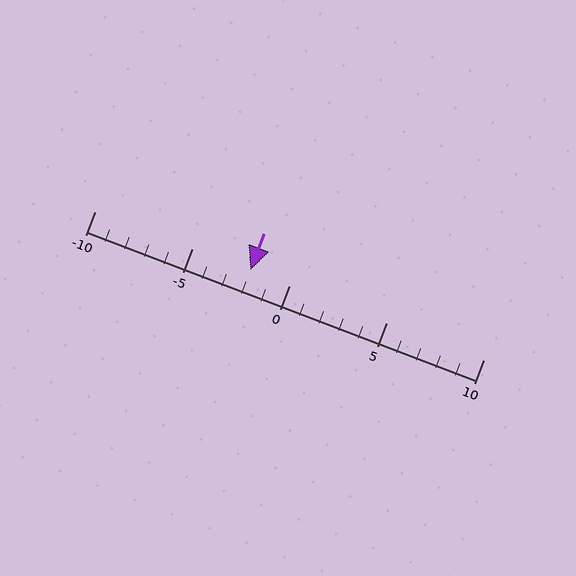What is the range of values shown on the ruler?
The ruler shows values from -10 to 10.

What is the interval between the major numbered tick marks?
The major tick marks are spaced 5 units apart.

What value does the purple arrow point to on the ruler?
The purple arrow points to approximately -2.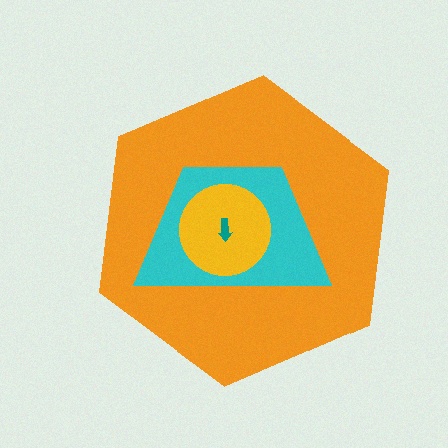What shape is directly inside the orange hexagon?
The cyan trapezoid.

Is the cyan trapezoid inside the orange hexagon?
Yes.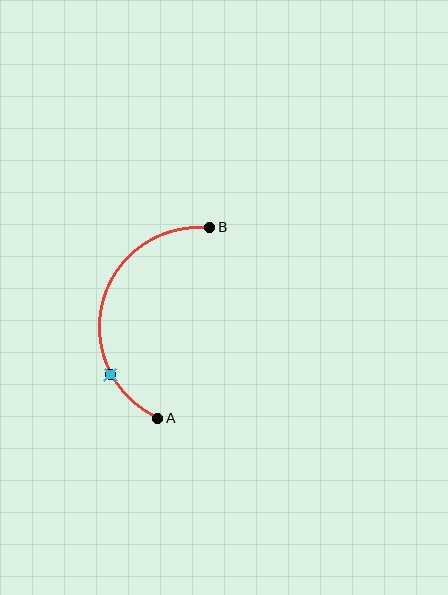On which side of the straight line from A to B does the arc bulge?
The arc bulges to the left of the straight line connecting A and B.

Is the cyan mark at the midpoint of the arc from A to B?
No. The cyan mark lies on the arc but is closer to endpoint A. The arc midpoint would be at the point on the curve equidistant along the arc from both A and B.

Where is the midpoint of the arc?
The arc midpoint is the point on the curve farthest from the straight line joining A and B. It sits to the left of that line.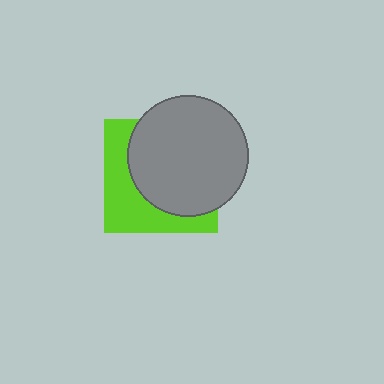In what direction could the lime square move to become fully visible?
The lime square could move toward the lower-left. That would shift it out from behind the gray circle entirely.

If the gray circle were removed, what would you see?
You would see the complete lime square.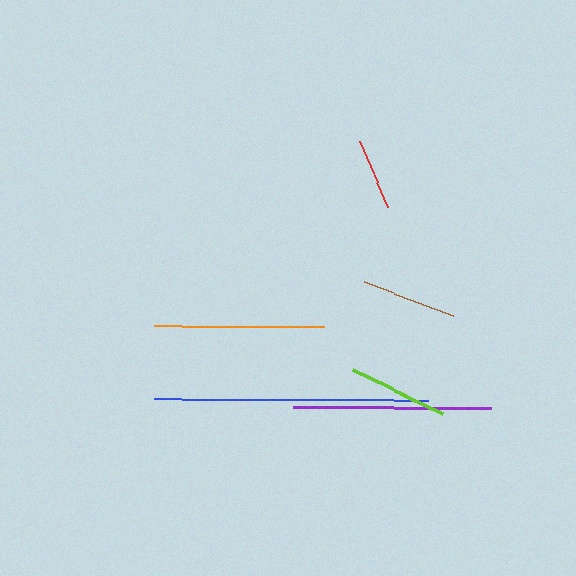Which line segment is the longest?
The blue line is the longest at approximately 274 pixels.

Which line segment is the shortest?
The red line is the shortest at approximately 72 pixels.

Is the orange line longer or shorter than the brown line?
The orange line is longer than the brown line.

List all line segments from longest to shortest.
From longest to shortest: blue, purple, orange, lime, brown, red.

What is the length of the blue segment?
The blue segment is approximately 274 pixels long.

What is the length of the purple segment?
The purple segment is approximately 199 pixels long.